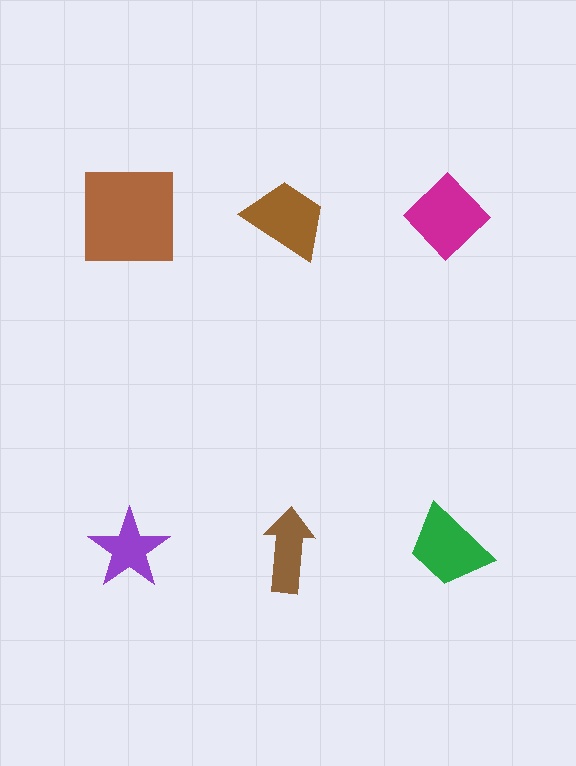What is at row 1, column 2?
A brown trapezoid.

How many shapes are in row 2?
3 shapes.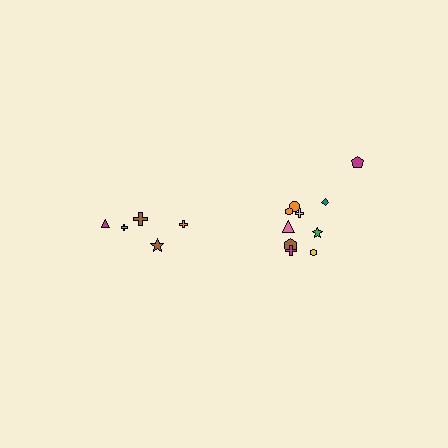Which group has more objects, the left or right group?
The right group.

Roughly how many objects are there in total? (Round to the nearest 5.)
Roughly 15 objects in total.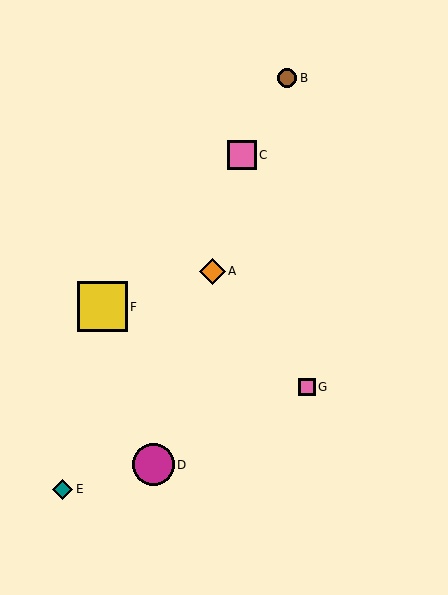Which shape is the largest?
The yellow square (labeled F) is the largest.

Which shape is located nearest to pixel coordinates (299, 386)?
The pink square (labeled G) at (307, 387) is nearest to that location.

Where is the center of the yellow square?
The center of the yellow square is at (102, 307).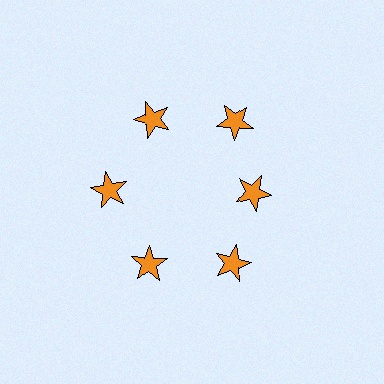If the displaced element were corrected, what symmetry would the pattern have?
It would have 6-fold rotational symmetry — the pattern would map onto itself every 60 degrees.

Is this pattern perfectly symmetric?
No. The 6 orange stars are arranged in a ring, but one element near the 3 o'clock position is pulled inward toward the center, breaking the 6-fold rotational symmetry.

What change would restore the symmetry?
The symmetry would be restored by moving it outward, back onto the ring so that all 6 stars sit at equal angles and equal distance from the center.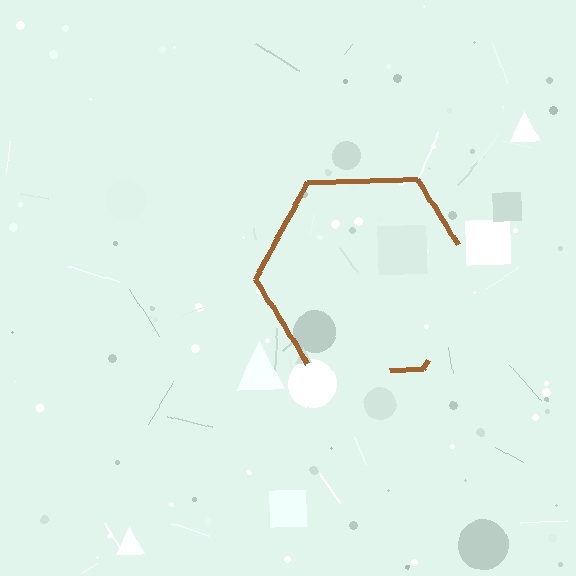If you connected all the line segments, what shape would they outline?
They would outline a hexagon.